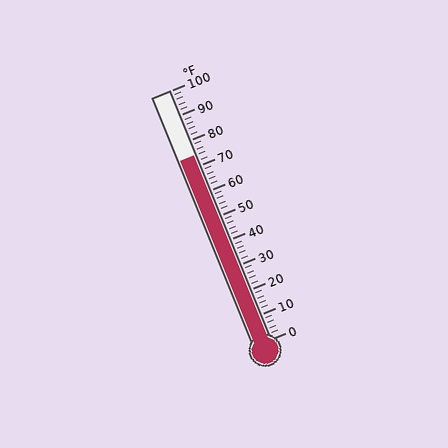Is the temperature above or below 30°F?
The temperature is above 30°F.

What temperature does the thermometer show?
The thermometer shows approximately 74°F.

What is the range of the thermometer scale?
The thermometer scale ranges from 0°F to 100°F.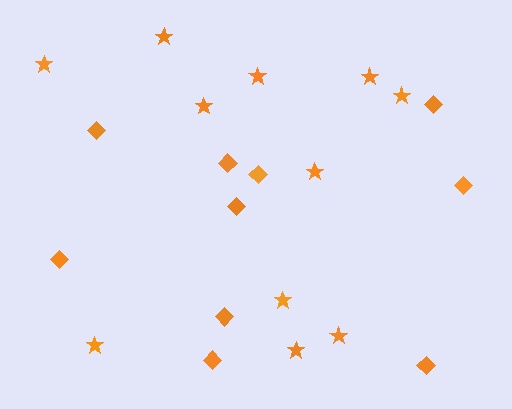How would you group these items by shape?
There are 2 groups: one group of stars (11) and one group of diamonds (10).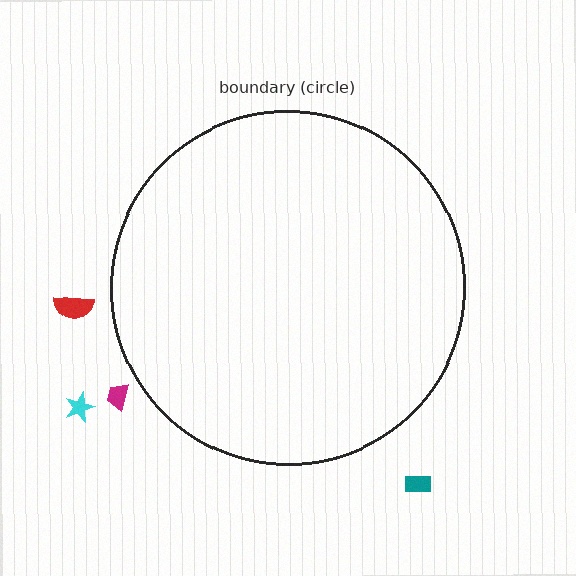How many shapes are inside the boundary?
0 inside, 4 outside.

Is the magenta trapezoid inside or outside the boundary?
Outside.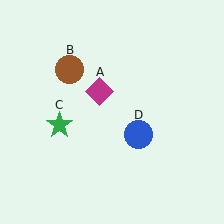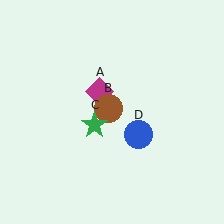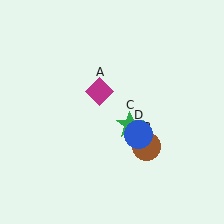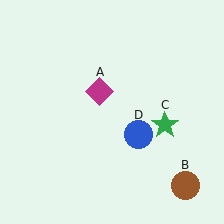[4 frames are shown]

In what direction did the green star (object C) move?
The green star (object C) moved right.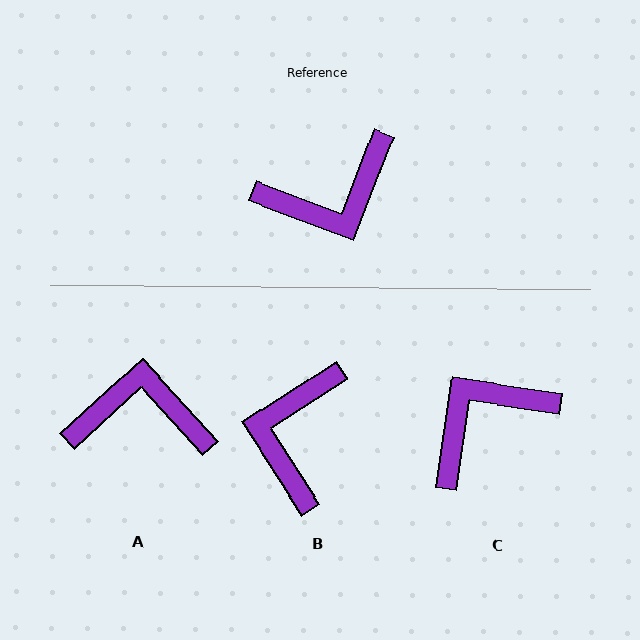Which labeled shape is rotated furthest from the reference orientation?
C, about 167 degrees away.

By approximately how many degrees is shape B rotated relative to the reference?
Approximately 127 degrees clockwise.